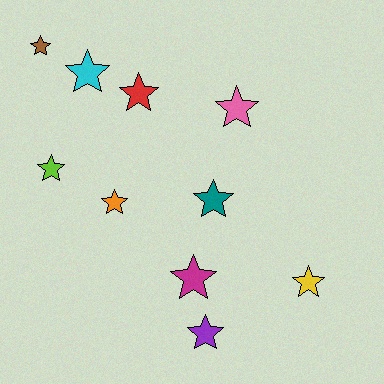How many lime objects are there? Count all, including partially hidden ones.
There is 1 lime object.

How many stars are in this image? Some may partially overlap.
There are 10 stars.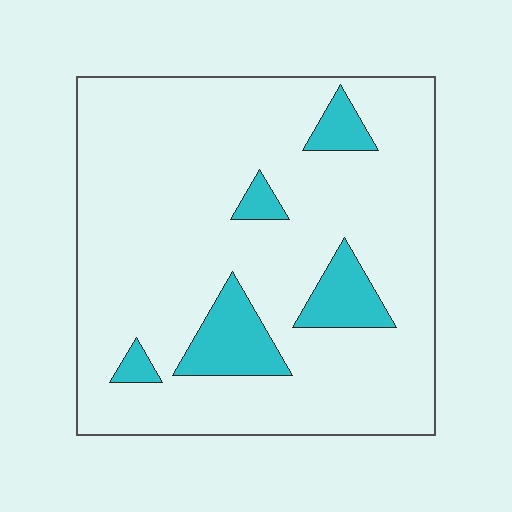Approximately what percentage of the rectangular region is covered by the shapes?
Approximately 15%.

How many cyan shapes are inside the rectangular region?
5.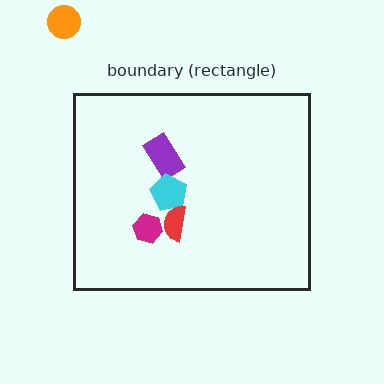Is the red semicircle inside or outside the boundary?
Inside.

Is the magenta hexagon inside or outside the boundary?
Inside.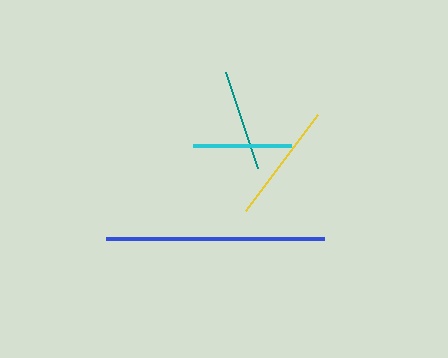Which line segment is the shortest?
The cyan line is the shortest at approximately 98 pixels.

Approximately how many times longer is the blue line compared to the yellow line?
The blue line is approximately 1.8 times the length of the yellow line.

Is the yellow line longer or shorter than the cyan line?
The yellow line is longer than the cyan line.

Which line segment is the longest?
The blue line is the longest at approximately 217 pixels.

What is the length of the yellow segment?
The yellow segment is approximately 120 pixels long.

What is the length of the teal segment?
The teal segment is approximately 101 pixels long.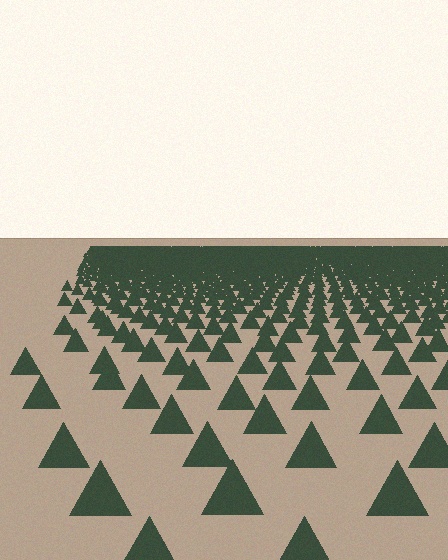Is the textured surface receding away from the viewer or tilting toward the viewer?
The surface is receding away from the viewer. Texture elements get smaller and denser toward the top.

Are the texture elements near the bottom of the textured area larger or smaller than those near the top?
Larger. Near the bottom, elements are closer to the viewer and appear at a bigger on-screen size.